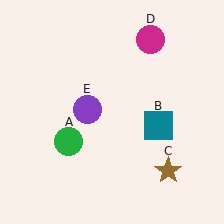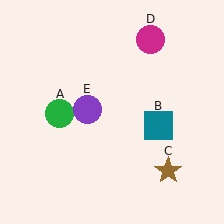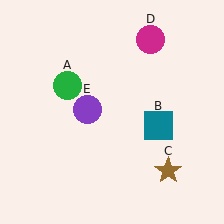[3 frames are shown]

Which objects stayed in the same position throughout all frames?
Teal square (object B) and brown star (object C) and magenta circle (object D) and purple circle (object E) remained stationary.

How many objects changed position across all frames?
1 object changed position: green circle (object A).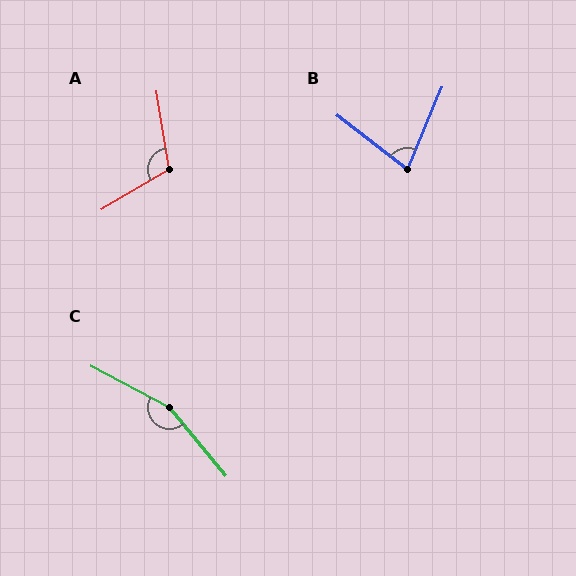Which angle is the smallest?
B, at approximately 75 degrees.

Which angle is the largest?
C, at approximately 158 degrees.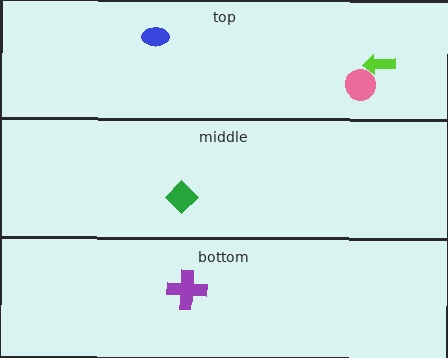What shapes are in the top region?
The blue ellipse, the lime arrow, the pink circle.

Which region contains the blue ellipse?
The top region.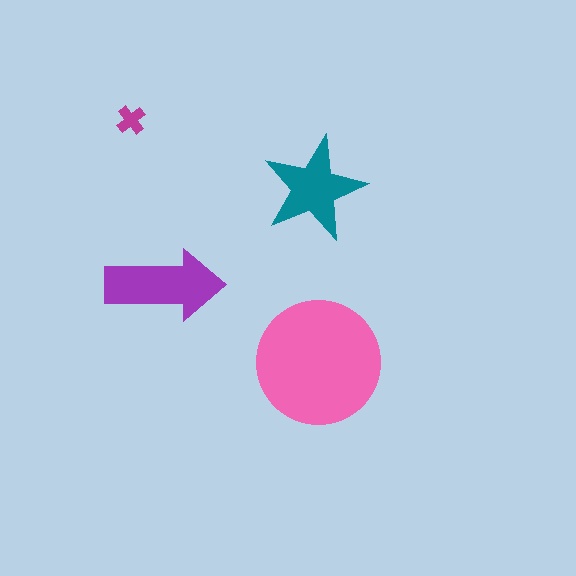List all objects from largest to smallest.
The pink circle, the purple arrow, the teal star, the magenta cross.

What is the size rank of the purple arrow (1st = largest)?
2nd.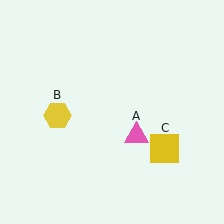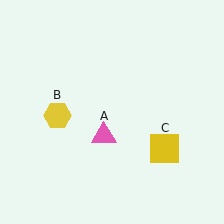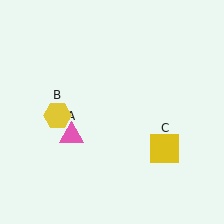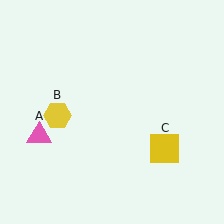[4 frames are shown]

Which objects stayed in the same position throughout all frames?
Yellow hexagon (object B) and yellow square (object C) remained stationary.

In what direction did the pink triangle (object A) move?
The pink triangle (object A) moved left.